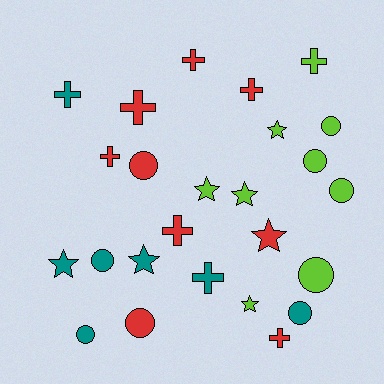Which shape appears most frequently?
Cross, with 9 objects.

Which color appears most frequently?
Red, with 9 objects.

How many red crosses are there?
There are 6 red crosses.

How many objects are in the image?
There are 25 objects.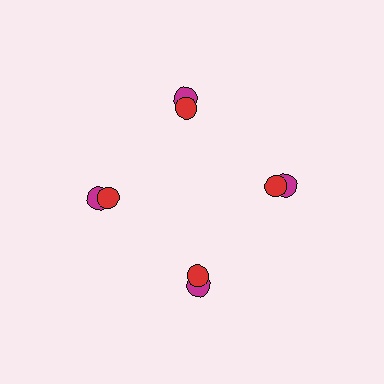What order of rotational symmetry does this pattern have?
This pattern has 4-fold rotational symmetry.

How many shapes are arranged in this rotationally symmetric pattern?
There are 8 shapes, arranged in 4 groups of 2.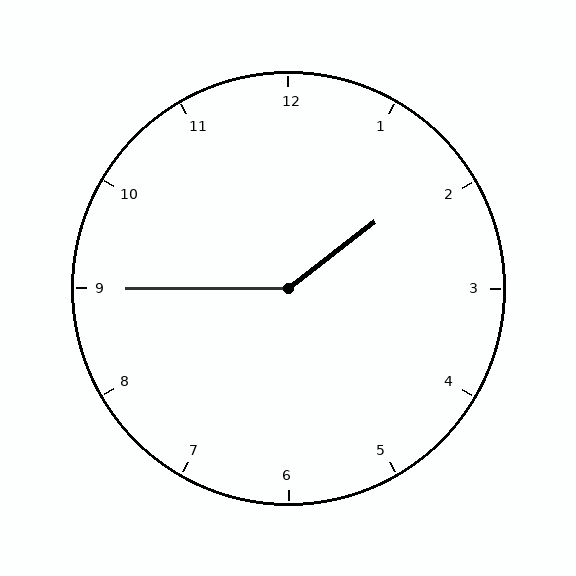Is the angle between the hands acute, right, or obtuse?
It is obtuse.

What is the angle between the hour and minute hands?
Approximately 142 degrees.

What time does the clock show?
1:45.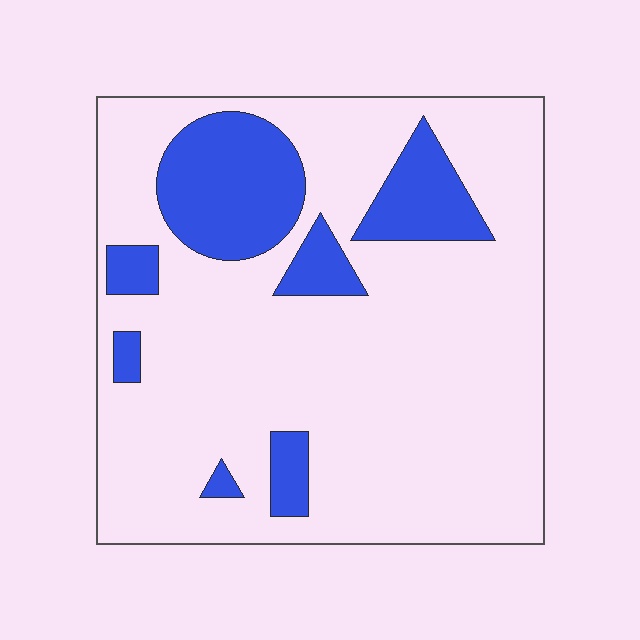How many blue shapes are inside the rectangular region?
7.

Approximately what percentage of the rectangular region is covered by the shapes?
Approximately 20%.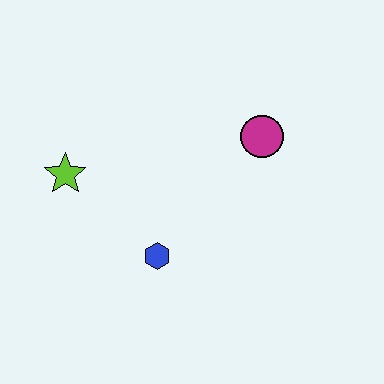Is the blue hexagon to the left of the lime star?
No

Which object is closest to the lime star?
The blue hexagon is closest to the lime star.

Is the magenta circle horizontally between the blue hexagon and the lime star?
No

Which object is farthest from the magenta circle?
The lime star is farthest from the magenta circle.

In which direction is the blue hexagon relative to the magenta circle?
The blue hexagon is below the magenta circle.